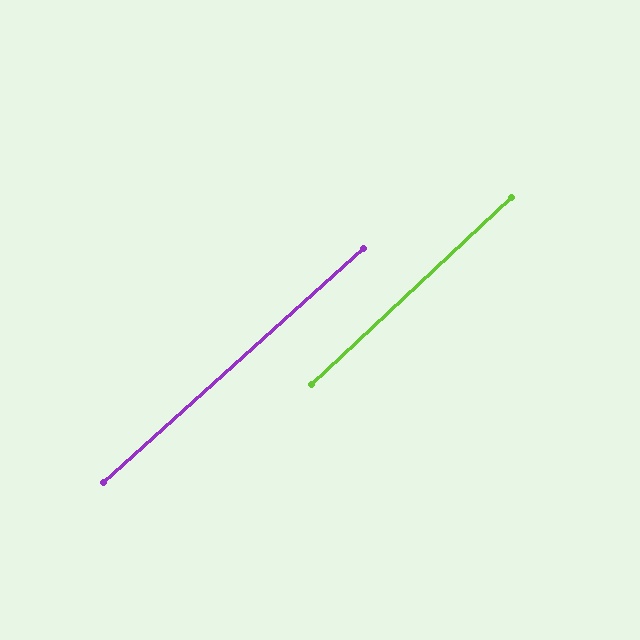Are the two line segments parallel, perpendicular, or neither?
Parallel — their directions differ by only 1.2°.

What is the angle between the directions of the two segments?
Approximately 1 degree.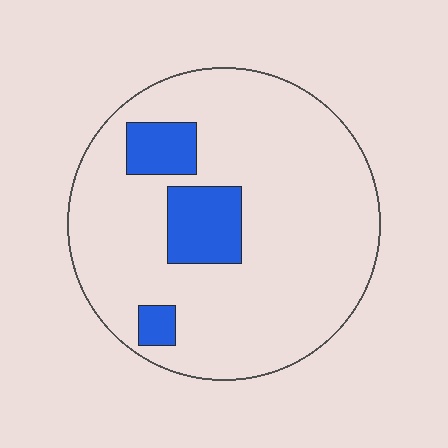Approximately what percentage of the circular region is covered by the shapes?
Approximately 15%.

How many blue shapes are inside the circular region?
3.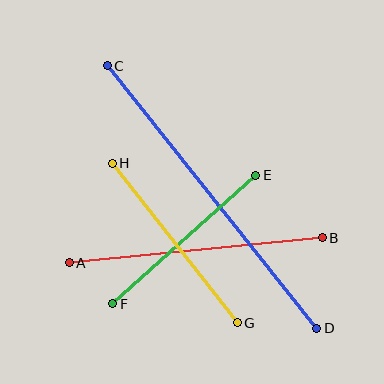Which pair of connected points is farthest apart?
Points C and D are farthest apart.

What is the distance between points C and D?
The distance is approximately 336 pixels.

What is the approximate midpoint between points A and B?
The midpoint is at approximately (196, 250) pixels.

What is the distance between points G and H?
The distance is approximately 203 pixels.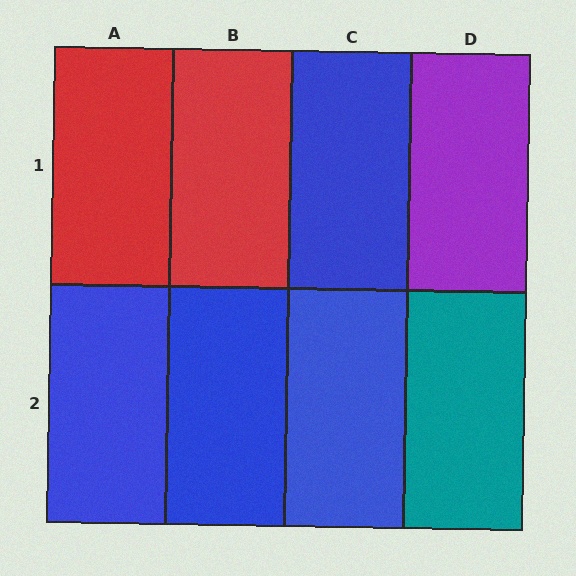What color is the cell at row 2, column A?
Blue.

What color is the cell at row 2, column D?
Teal.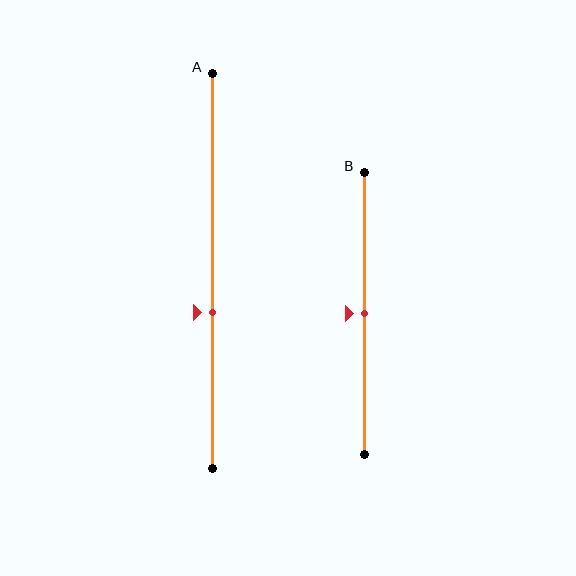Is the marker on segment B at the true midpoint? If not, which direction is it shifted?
Yes, the marker on segment B is at the true midpoint.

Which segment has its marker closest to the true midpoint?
Segment B has its marker closest to the true midpoint.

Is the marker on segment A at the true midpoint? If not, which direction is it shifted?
No, the marker on segment A is shifted downward by about 11% of the segment length.